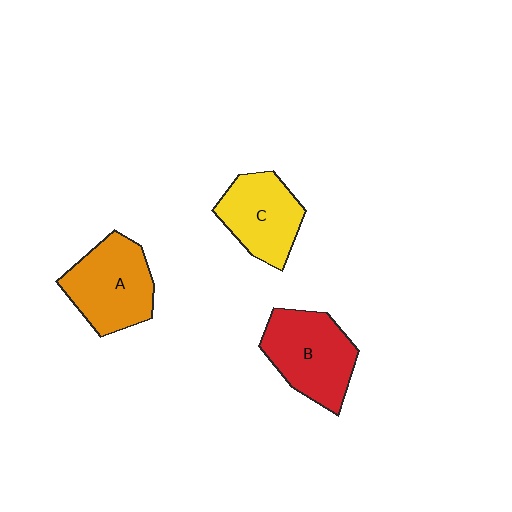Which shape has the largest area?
Shape B (red).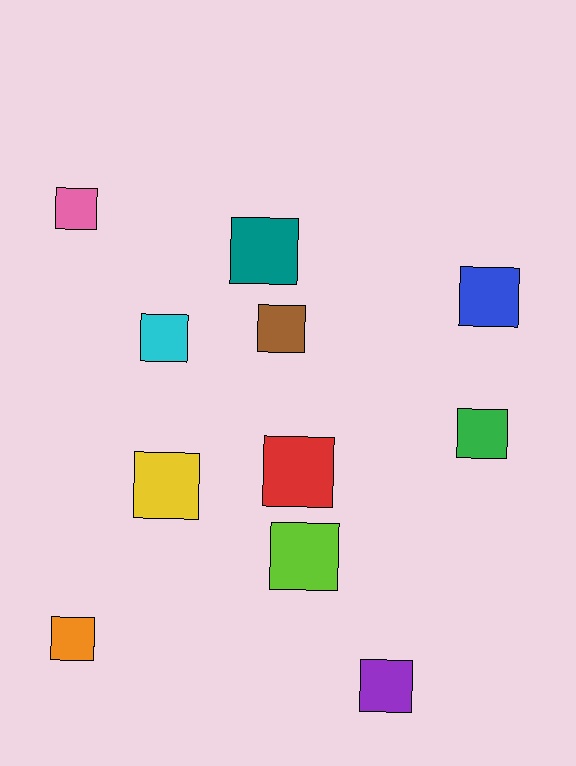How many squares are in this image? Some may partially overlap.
There are 11 squares.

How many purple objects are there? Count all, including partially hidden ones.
There is 1 purple object.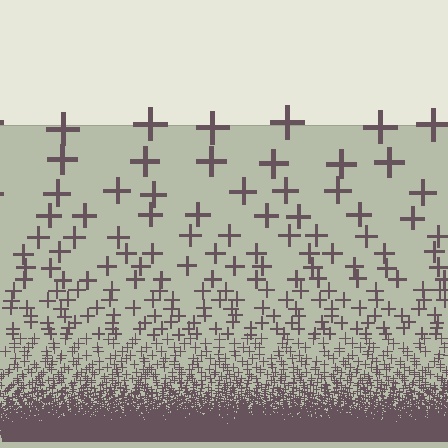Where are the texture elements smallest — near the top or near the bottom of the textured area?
Near the bottom.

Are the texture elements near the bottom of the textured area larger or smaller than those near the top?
Smaller. The gradient is inverted — elements near the bottom are smaller and denser.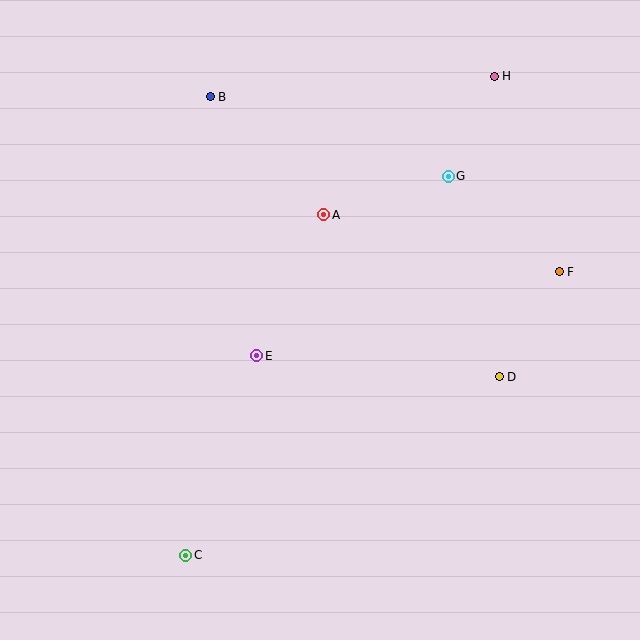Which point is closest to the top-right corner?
Point H is closest to the top-right corner.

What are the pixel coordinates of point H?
Point H is at (494, 76).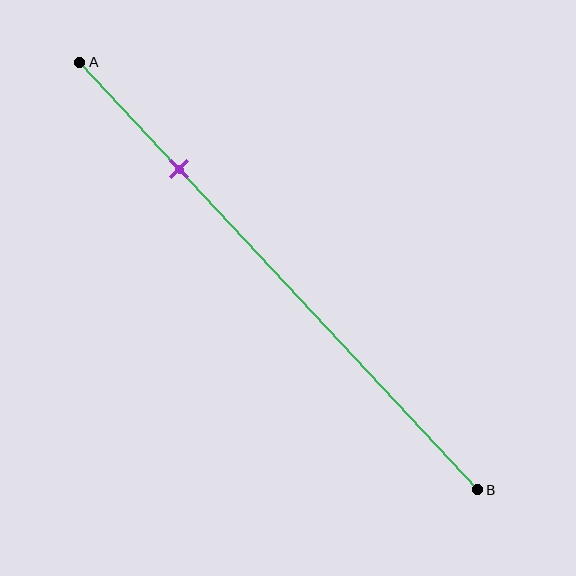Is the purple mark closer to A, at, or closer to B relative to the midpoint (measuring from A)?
The purple mark is closer to point A than the midpoint of segment AB.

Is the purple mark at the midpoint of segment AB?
No, the mark is at about 25% from A, not at the 50% midpoint.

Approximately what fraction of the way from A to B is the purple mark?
The purple mark is approximately 25% of the way from A to B.